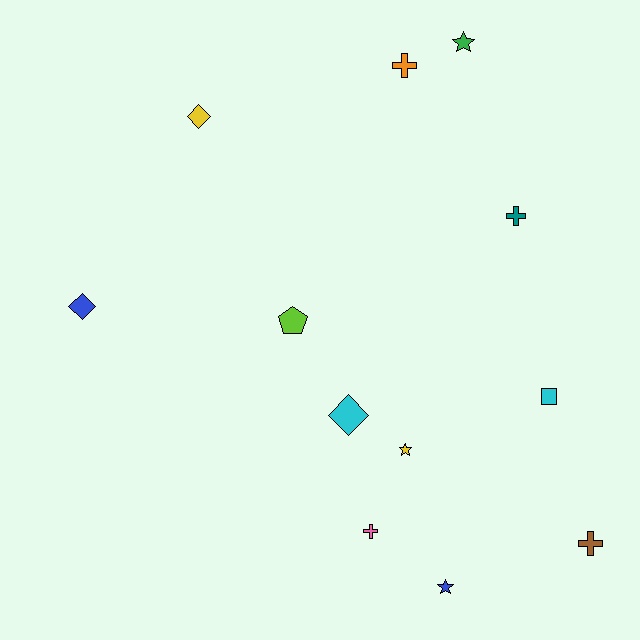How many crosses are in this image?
There are 4 crosses.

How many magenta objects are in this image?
There are no magenta objects.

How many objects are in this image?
There are 12 objects.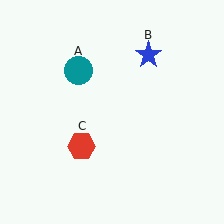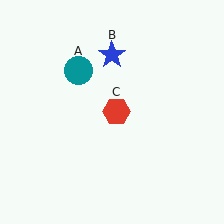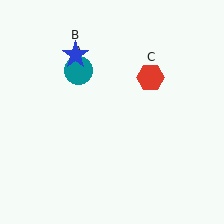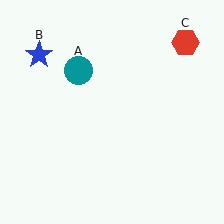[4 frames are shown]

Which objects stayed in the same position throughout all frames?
Teal circle (object A) remained stationary.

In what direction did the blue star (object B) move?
The blue star (object B) moved left.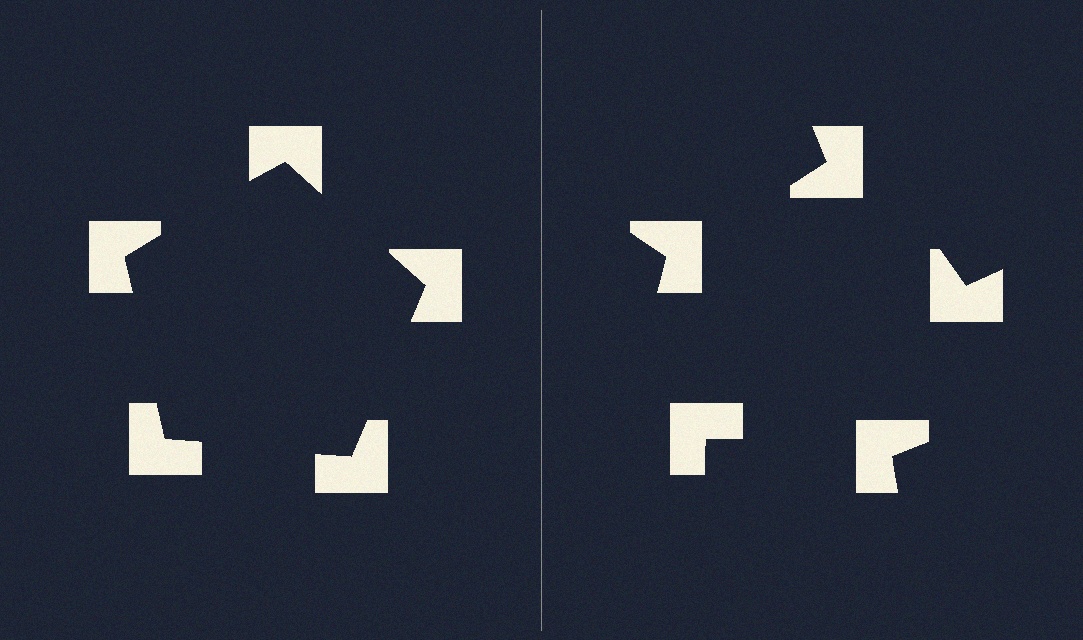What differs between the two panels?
The notched squares are positioned identically on both sides; only the wedge orientations differ. On the left they align to a pentagon; on the right they are misaligned.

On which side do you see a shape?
An illusory pentagon appears on the left side. On the right side the wedge cuts are rotated, so no coherent shape forms.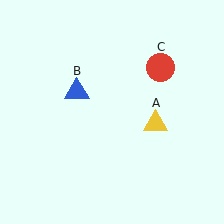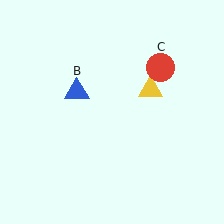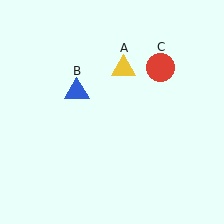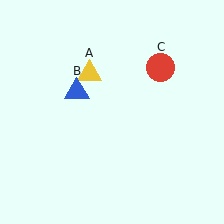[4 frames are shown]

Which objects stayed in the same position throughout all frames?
Blue triangle (object B) and red circle (object C) remained stationary.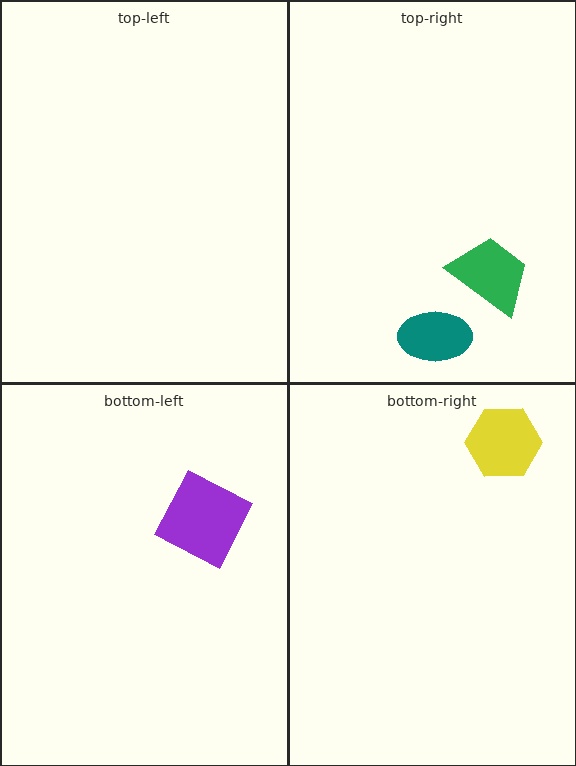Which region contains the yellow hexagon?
The bottom-right region.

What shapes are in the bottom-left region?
The purple square.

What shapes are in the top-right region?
The teal ellipse, the green trapezoid.